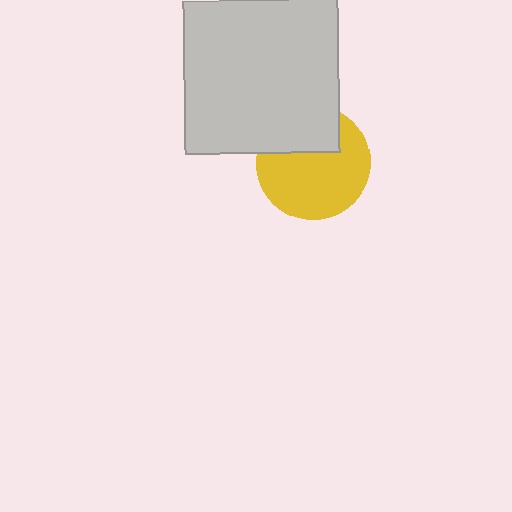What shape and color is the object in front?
The object in front is a light gray square.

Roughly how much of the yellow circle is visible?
Most of it is visible (roughly 69%).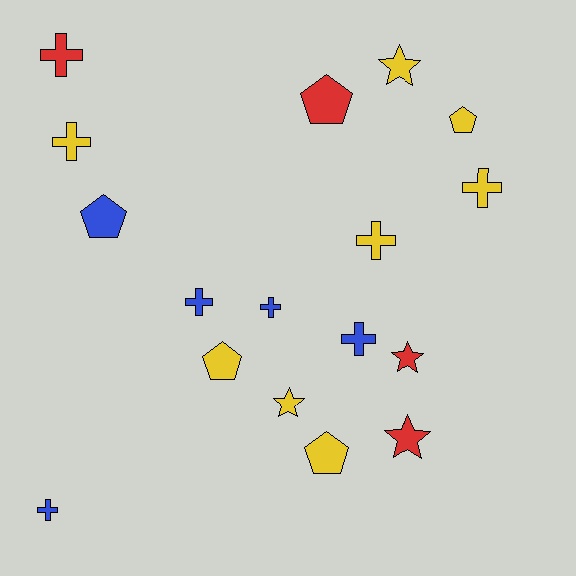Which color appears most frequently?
Yellow, with 8 objects.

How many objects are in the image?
There are 17 objects.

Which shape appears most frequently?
Cross, with 8 objects.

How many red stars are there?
There are 2 red stars.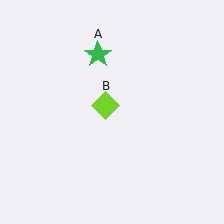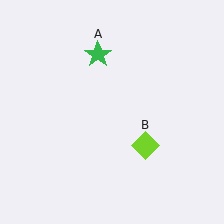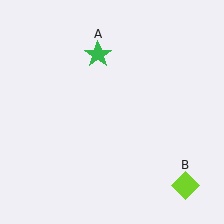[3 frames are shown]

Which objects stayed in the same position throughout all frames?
Green star (object A) remained stationary.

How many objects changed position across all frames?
1 object changed position: lime diamond (object B).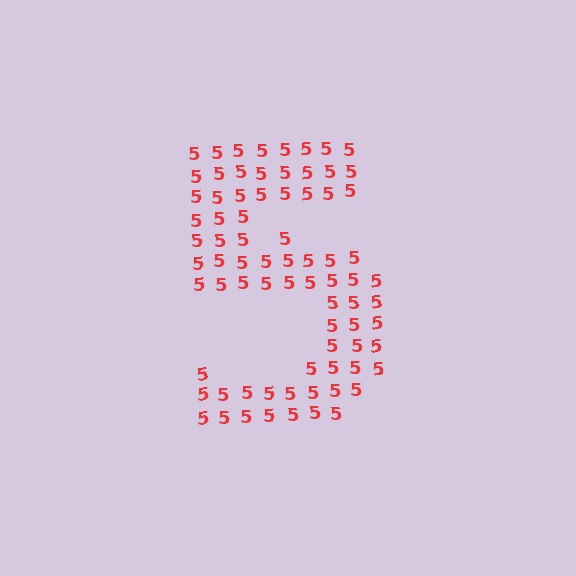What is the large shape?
The large shape is the digit 5.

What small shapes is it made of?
It is made of small digit 5's.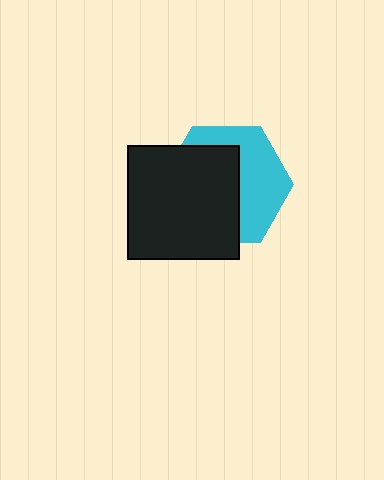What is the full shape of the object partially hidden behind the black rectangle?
The partially hidden object is a cyan hexagon.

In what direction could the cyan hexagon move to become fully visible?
The cyan hexagon could move right. That would shift it out from behind the black rectangle entirely.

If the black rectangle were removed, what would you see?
You would see the complete cyan hexagon.